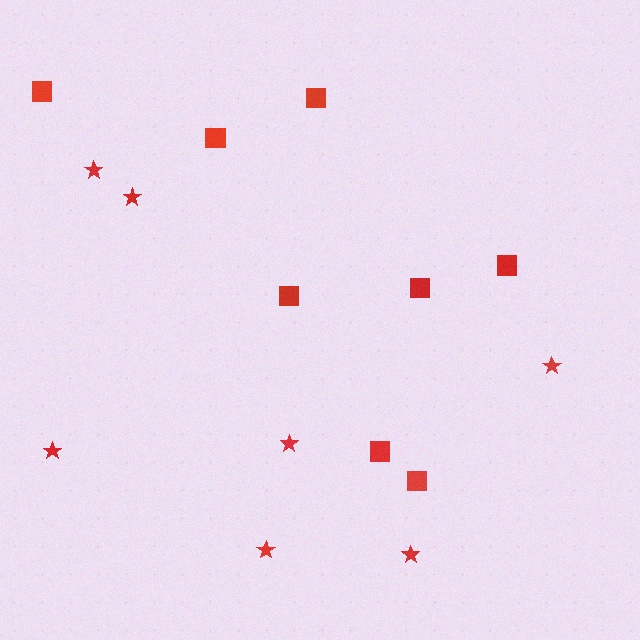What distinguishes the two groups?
There are 2 groups: one group of squares (8) and one group of stars (7).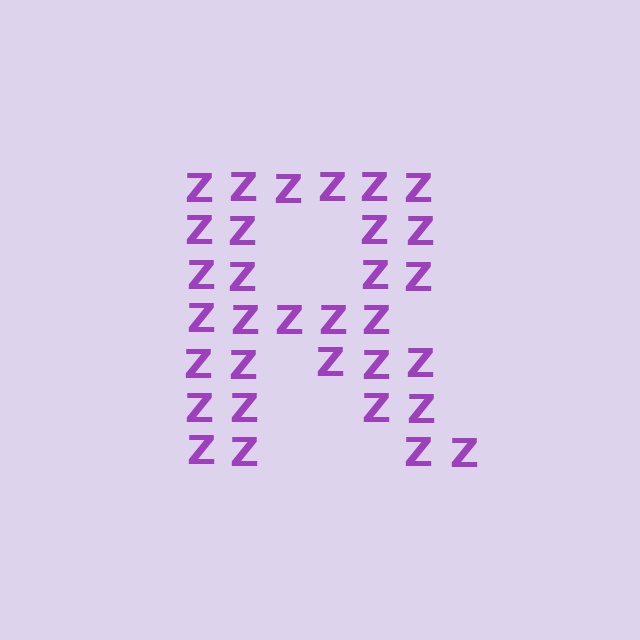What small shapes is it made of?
It is made of small letter Z's.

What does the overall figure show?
The overall figure shows the letter R.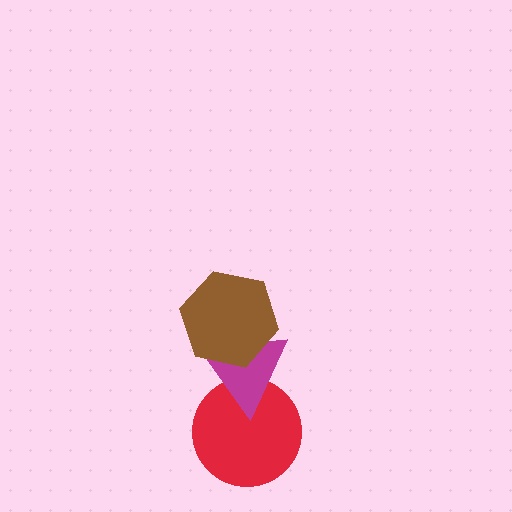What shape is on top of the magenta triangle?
The brown hexagon is on top of the magenta triangle.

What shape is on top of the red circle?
The magenta triangle is on top of the red circle.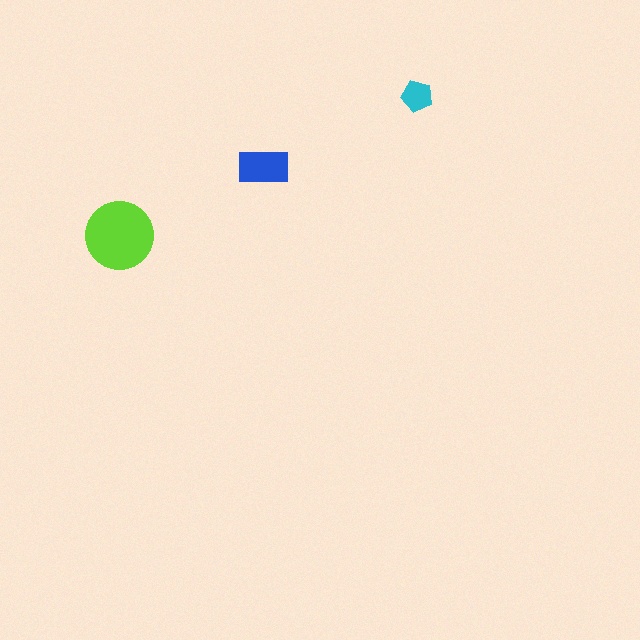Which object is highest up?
The cyan pentagon is topmost.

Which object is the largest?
The lime circle.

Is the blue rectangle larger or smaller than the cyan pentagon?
Larger.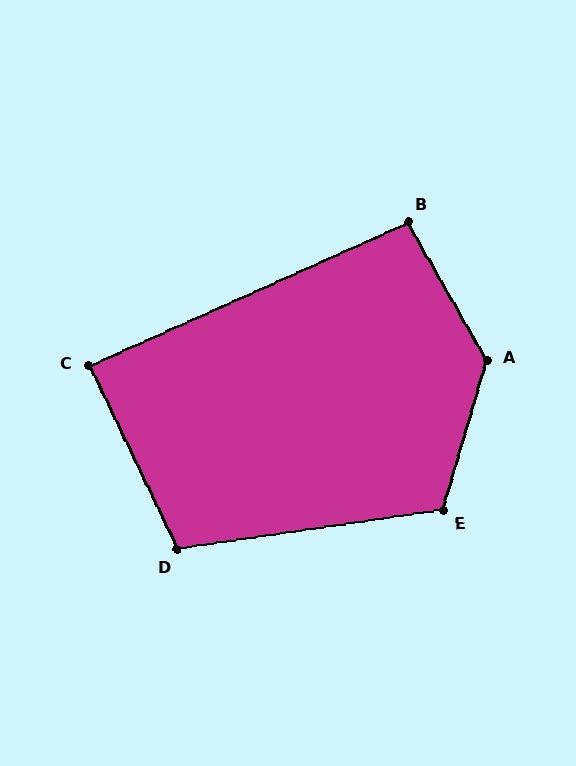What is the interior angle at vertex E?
Approximately 115 degrees (obtuse).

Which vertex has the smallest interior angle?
C, at approximately 89 degrees.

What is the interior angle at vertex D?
Approximately 107 degrees (obtuse).